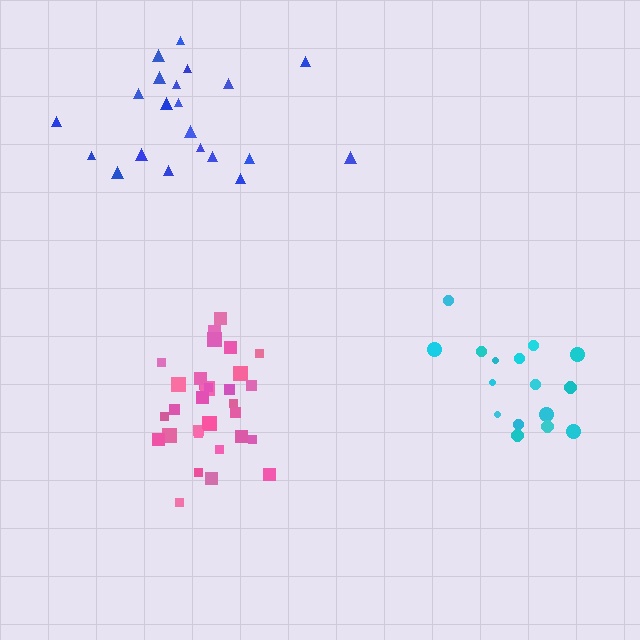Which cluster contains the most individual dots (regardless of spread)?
Pink (31).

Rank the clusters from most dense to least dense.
pink, cyan, blue.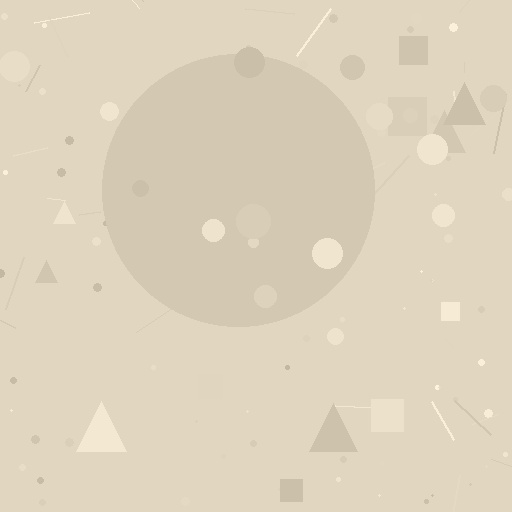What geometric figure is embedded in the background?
A circle is embedded in the background.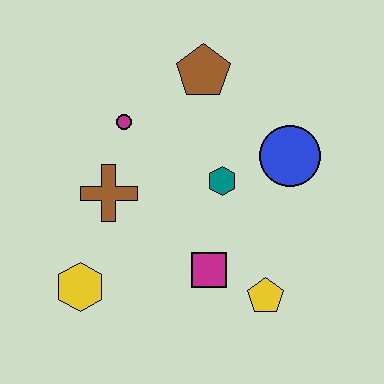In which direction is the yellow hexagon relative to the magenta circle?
The yellow hexagon is below the magenta circle.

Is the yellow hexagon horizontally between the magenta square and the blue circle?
No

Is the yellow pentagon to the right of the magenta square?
Yes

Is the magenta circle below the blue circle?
No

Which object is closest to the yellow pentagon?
The magenta square is closest to the yellow pentagon.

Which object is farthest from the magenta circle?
The yellow pentagon is farthest from the magenta circle.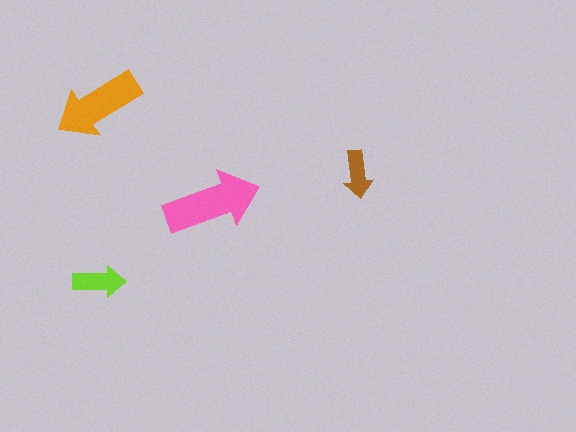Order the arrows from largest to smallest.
the pink one, the orange one, the lime one, the brown one.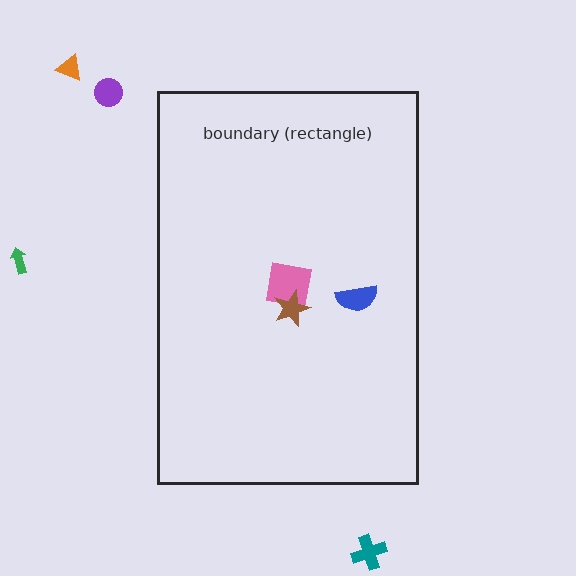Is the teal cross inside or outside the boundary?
Outside.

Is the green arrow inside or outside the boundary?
Outside.